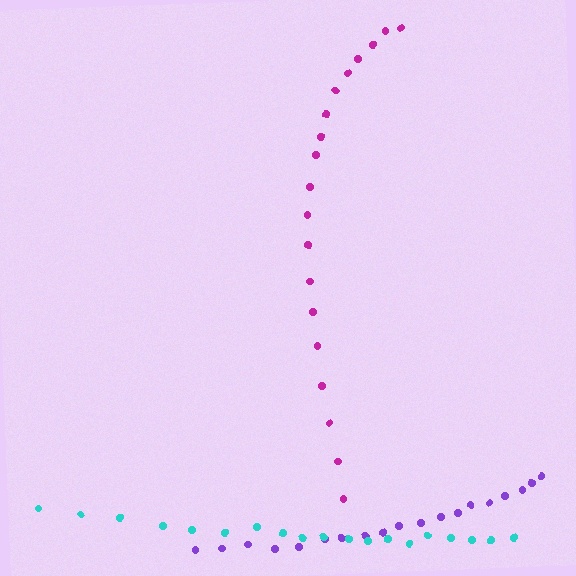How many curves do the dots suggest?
There are 3 distinct paths.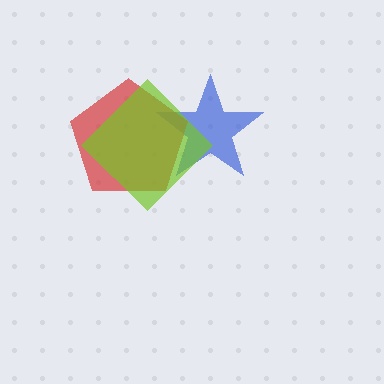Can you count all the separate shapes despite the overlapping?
Yes, there are 3 separate shapes.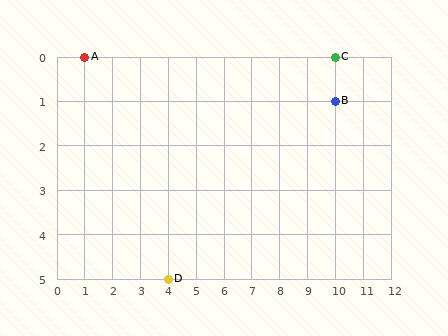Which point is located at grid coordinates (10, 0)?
Point C is at (10, 0).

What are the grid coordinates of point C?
Point C is at grid coordinates (10, 0).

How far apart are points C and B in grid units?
Points C and B are 1 row apart.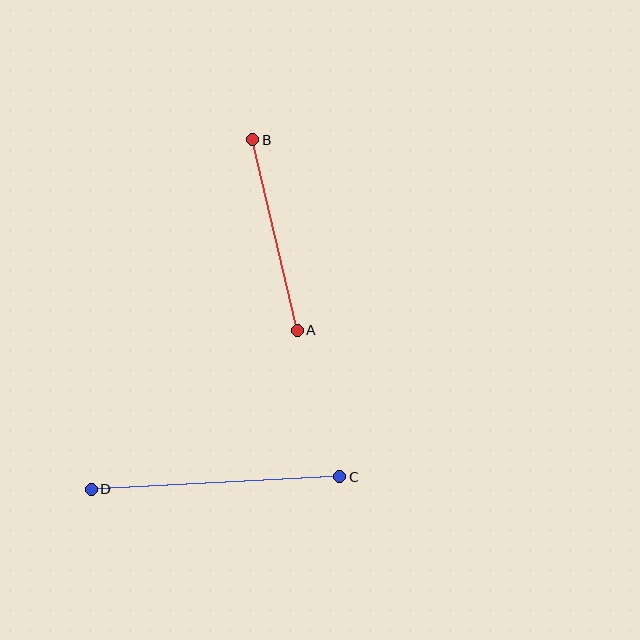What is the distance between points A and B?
The distance is approximately 196 pixels.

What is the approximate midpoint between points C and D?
The midpoint is at approximately (216, 483) pixels.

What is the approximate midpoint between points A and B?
The midpoint is at approximately (275, 235) pixels.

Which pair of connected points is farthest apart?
Points C and D are farthest apart.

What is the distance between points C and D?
The distance is approximately 249 pixels.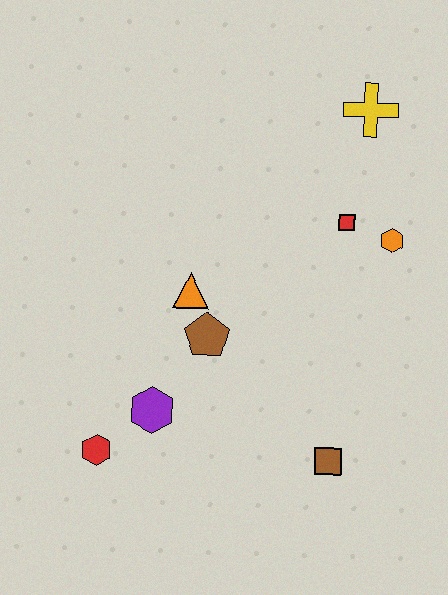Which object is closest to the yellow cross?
The red square is closest to the yellow cross.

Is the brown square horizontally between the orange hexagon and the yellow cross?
No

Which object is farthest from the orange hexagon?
The red hexagon is farthest from the orange hexagon.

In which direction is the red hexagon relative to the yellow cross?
The red hexagon is below the yellow cross.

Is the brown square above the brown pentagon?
No